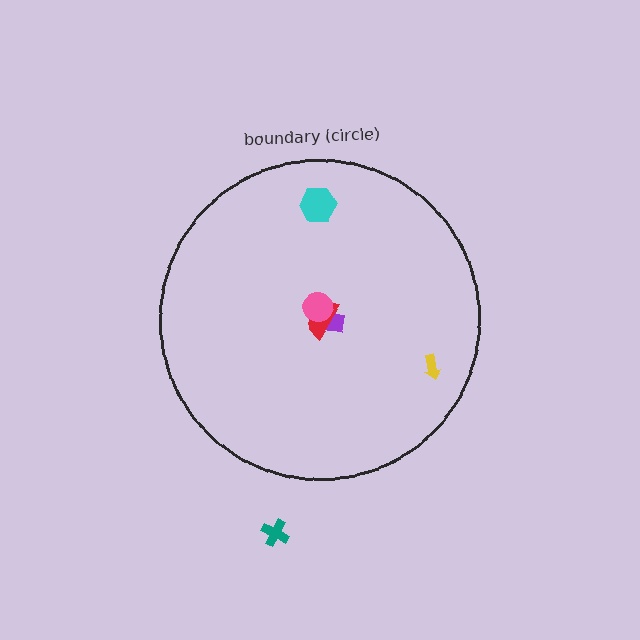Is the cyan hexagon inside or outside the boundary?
Inside.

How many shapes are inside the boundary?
5 inside, 1 outside.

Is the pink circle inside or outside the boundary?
Inside.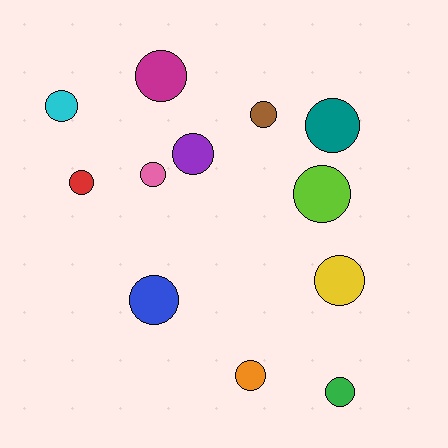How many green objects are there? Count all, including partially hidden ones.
There is 1 green object.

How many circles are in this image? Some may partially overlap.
There are 12 circles.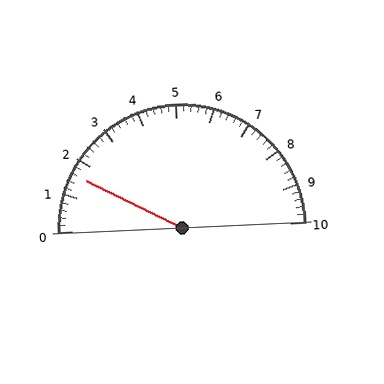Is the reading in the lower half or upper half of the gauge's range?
The reading is in the lower half of the range (0 to 10).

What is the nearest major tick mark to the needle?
The nearest major tick mark is 2.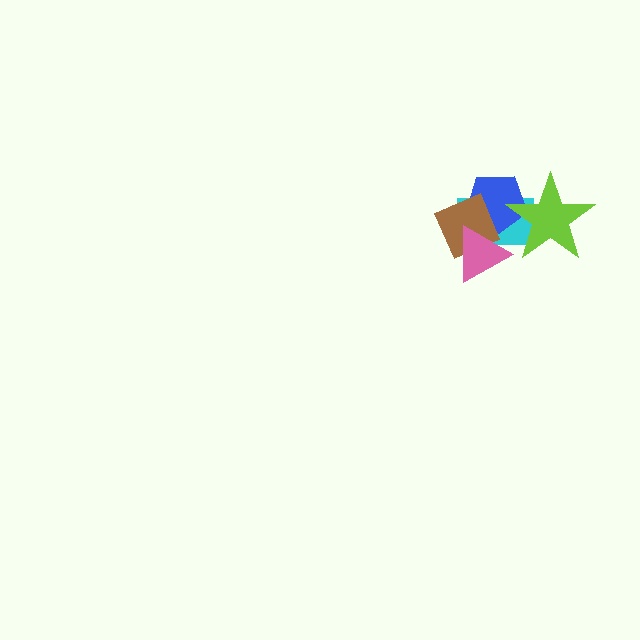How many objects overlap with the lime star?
2 objects overlap with the lime star.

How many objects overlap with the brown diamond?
3 objects overlap with the brown diamond.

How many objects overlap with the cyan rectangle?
4 objects overlap with the cyan rectangle.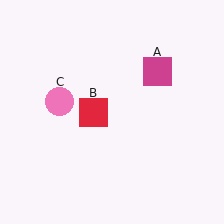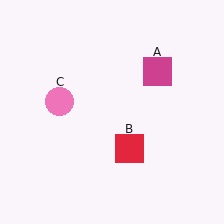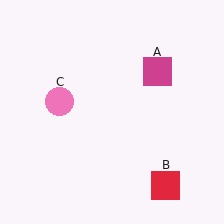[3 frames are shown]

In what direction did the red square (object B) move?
The red square (object B) moved down and to the right.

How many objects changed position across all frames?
1 object changed position: red square (object B).